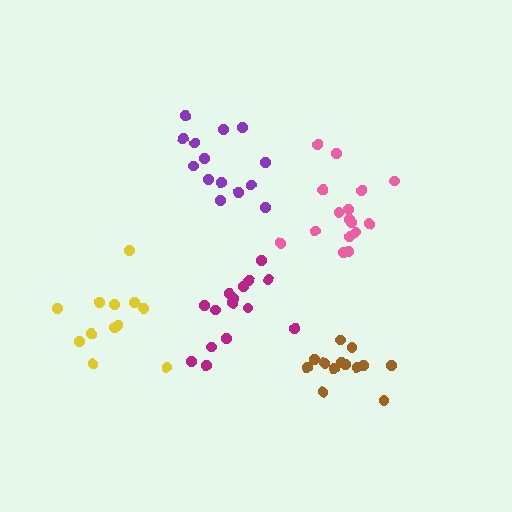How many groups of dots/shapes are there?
There are 5 groups.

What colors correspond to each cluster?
The clusters are colored: pink, yellow, brown, magenta, purple.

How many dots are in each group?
Group 1: 16 dots, Group 2: 12 dots, Group 3: 13 dots, Group 4: 15 dots, Group 5: 14 dots (70 total).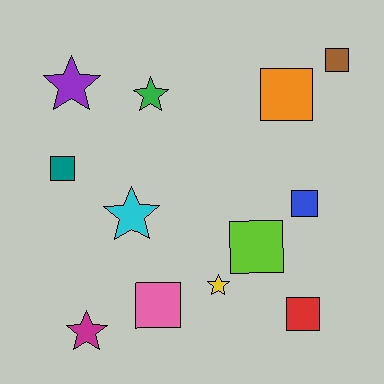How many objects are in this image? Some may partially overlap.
There are 12 objects.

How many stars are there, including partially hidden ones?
There are 5 stars.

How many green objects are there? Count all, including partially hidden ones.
There is 1 green object.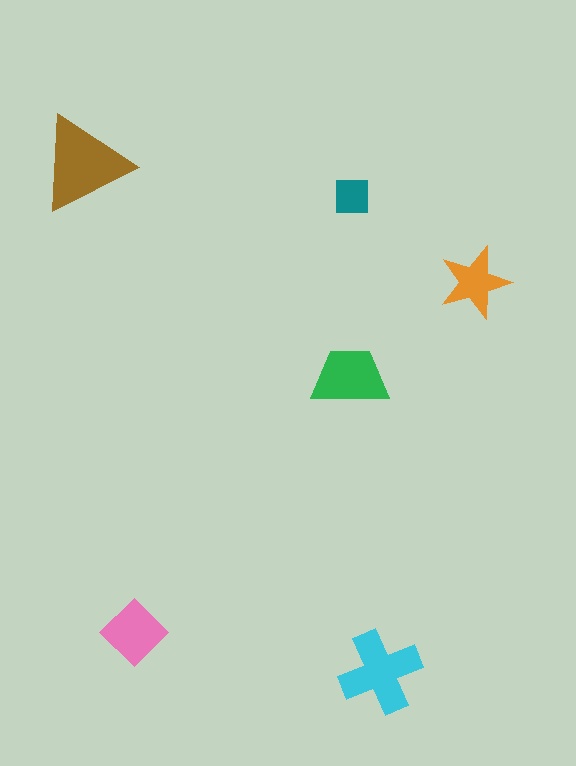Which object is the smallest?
The teal square.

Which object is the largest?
The brown triangle.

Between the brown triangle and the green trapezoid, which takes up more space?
The brown triangle.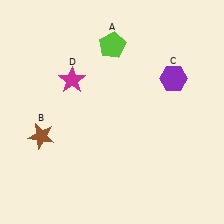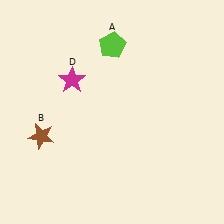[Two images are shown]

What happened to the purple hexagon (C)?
The purple hexagon (C) was removed in Image 2. It was in the top-right area of Image 1.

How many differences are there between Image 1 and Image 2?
There is 1 difference between the two images.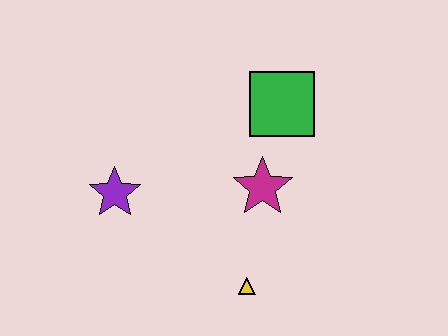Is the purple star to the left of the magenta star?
Yes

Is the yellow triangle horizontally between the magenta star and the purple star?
Yes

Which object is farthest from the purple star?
The green square is farthest from the purple star.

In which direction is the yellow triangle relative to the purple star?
The yellow triangle is to the right of the purple star.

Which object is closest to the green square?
The magenta star is closest to the green square.